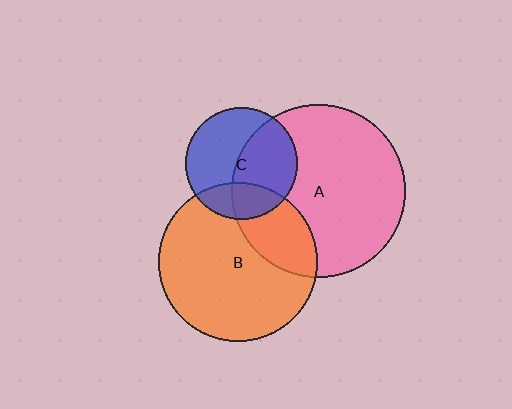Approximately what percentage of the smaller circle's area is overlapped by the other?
Approximately 50%.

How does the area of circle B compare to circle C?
Approximately 2.0 times.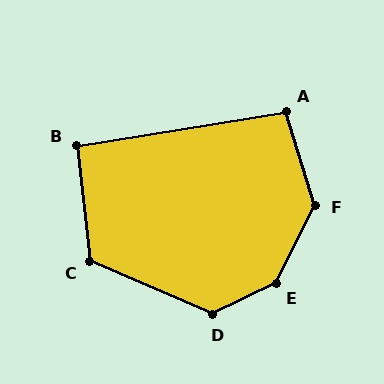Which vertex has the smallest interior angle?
B, at approximately 93 degrees.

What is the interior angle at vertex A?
Approximately 98 degrees (obtuse).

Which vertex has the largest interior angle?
E, at approximately 143 degrees.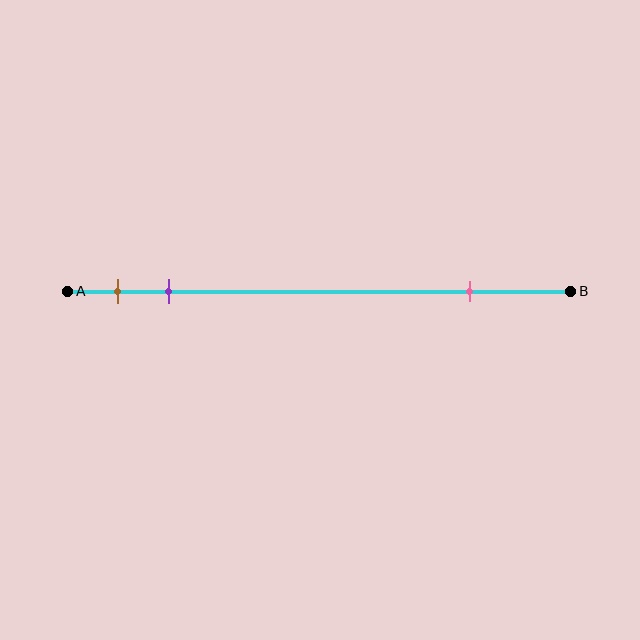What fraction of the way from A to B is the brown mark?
The brown mark is approximately 10% (0.1) of the way from A to B.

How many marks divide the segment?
There are 3 marks dividing the segment.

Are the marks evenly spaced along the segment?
No, the marks are not evenly spaced.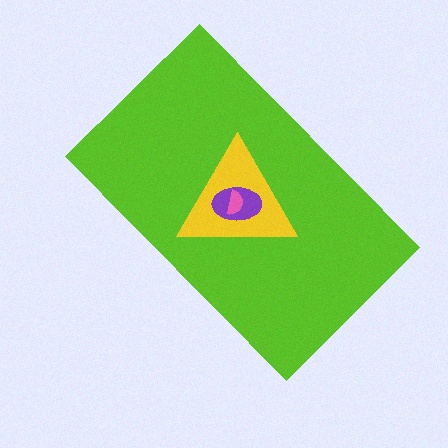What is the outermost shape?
The lime rectangle.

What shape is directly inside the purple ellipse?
The pink semicircle.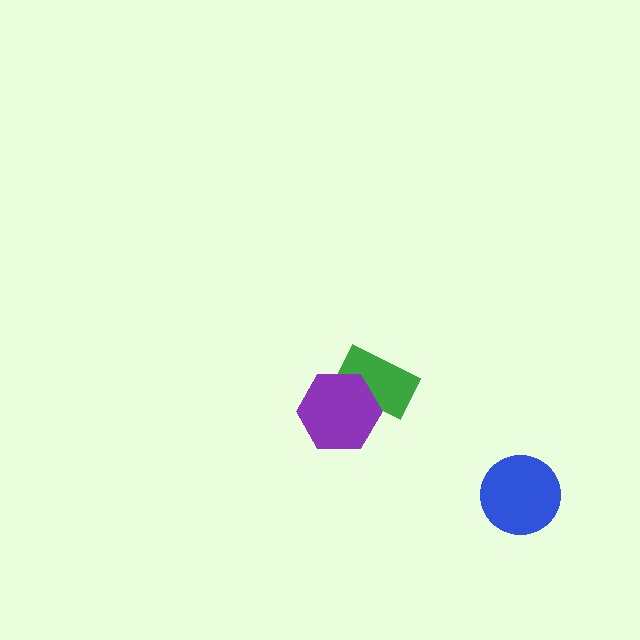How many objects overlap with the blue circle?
0 objects overlap with the blue circle.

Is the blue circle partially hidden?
No, no other shape covers it.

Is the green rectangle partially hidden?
Yes, it is partially covered by another shape.